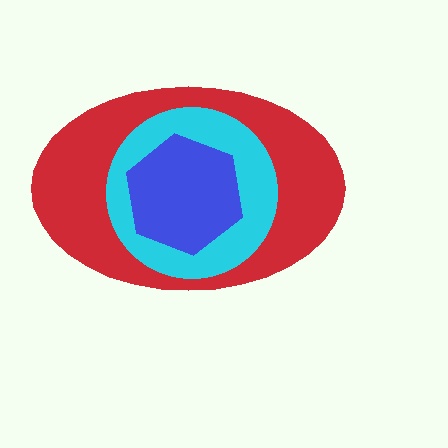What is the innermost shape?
The blue hexagon.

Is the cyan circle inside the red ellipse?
Yes.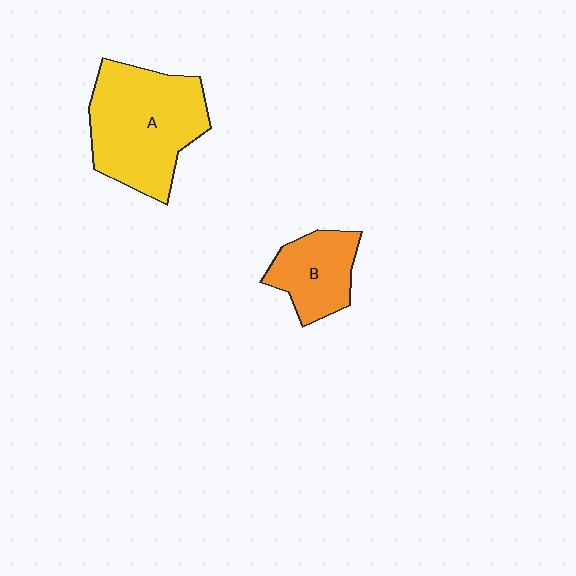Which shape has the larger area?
Shape A (yellow).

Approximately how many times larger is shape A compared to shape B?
Approximately 2.0 times.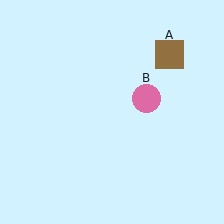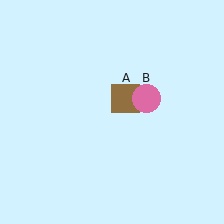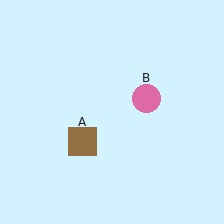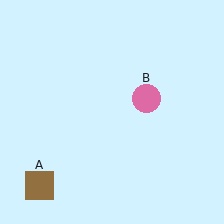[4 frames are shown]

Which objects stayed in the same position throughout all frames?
Pink circle (object B) remained stationary.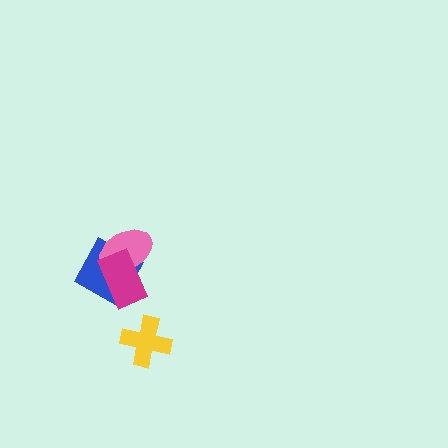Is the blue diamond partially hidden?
Yes, it is partially covered by another shape.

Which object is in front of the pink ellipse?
The magenta rectangle is in front of the pink ellipse.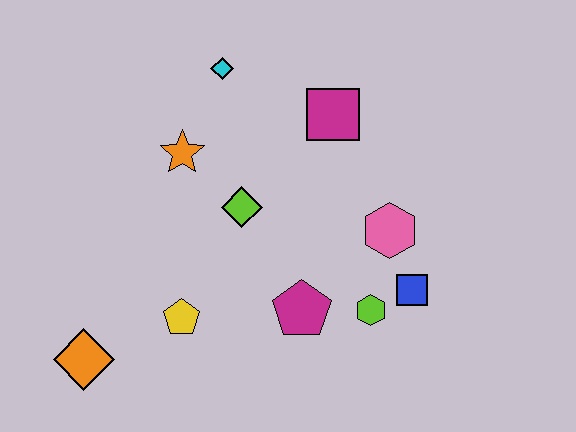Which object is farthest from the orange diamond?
The magenta square is farthest from the orange diamond.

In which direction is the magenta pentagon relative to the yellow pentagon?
The magenta pentagon is to the right of the yellow pentagon.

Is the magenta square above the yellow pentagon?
Yes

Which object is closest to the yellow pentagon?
The orange diamond is closest to the yellow pentagon.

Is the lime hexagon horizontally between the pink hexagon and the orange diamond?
Yes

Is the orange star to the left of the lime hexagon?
Yes